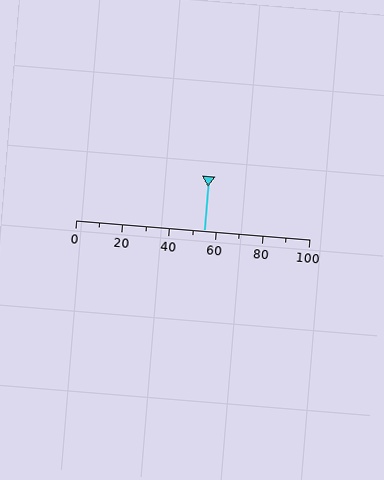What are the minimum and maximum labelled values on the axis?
The axis runs from 0 to 100.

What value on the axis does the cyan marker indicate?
The marker indicates approximately 55.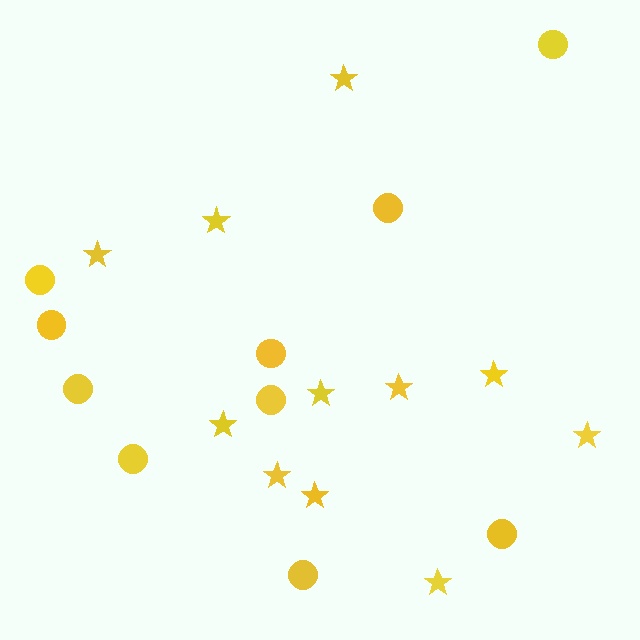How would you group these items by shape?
There are 2 groups: one group of stars (11) and one group of circles (10).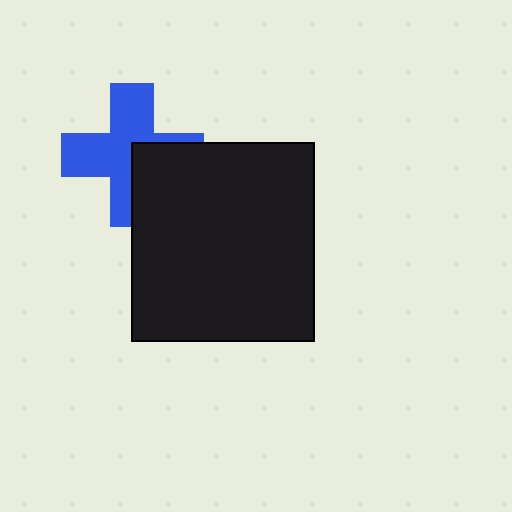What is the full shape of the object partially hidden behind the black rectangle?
The partially hidden object is a blue cross.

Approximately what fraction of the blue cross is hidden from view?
Roughly 35% of the blue cross is hidden behind the black rectangle.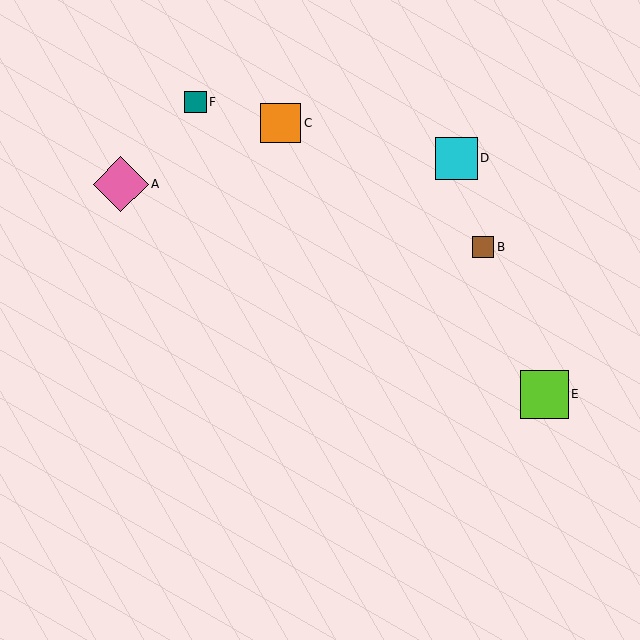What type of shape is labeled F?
Shape F is a teal square.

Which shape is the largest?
The pink diamond (labeled A) is the largest.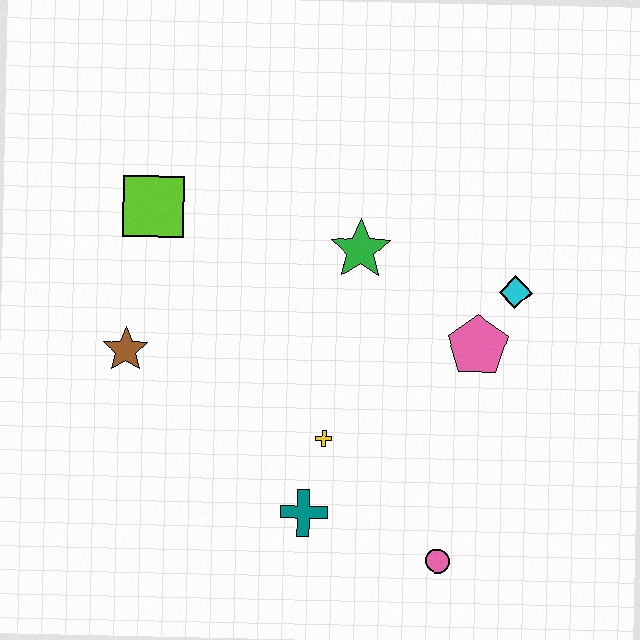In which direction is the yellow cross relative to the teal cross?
The yellow cross is above the teal cross.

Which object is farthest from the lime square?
The pink circle is farthest from the lime square.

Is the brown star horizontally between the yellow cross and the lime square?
No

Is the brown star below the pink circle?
No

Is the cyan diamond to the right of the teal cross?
Yes